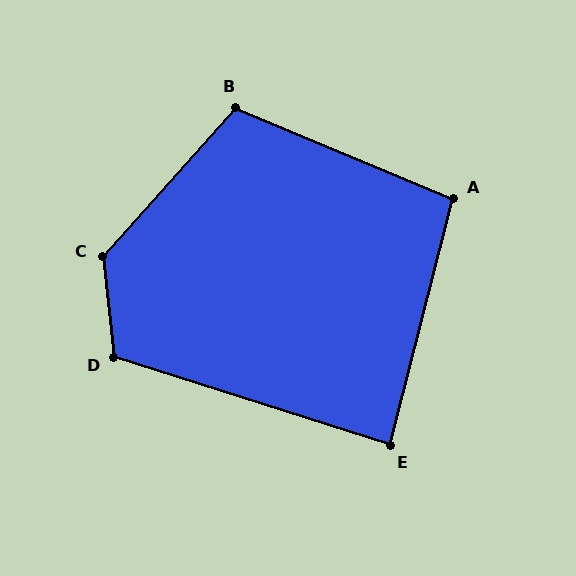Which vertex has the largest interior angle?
C, at approximately 132 degrees.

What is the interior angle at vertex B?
Approximately 109 degrees (obtuse).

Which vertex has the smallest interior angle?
E, at approximately 87 degrees.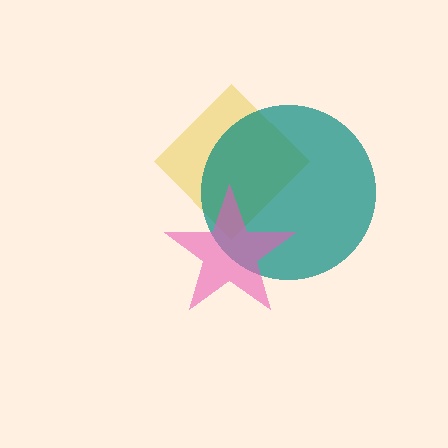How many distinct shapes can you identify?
There are 3 distinct shapes: a yellow diamond, a teal circle, a pink star.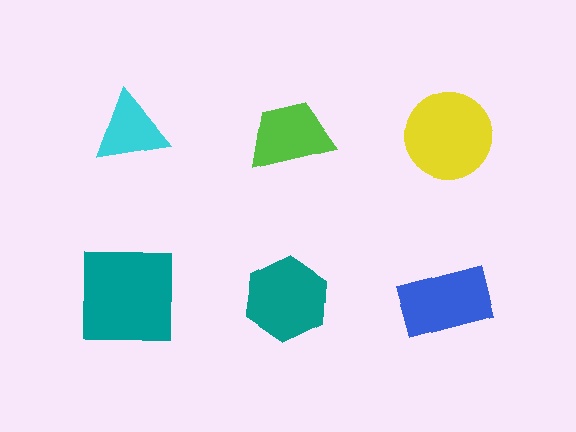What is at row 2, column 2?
A teal hexagon.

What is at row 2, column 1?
A teal square.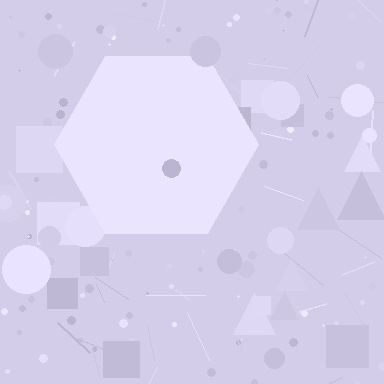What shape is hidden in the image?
A hexagon is hidden in the image.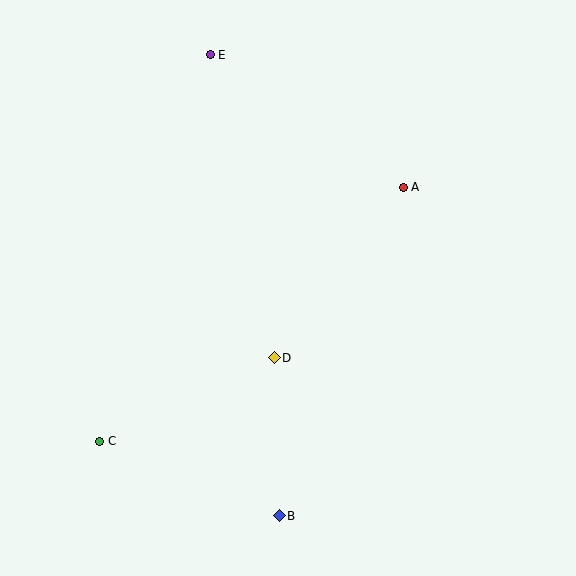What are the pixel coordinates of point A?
Point A is at (403, 187).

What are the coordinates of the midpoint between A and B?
The midpoint between A and B is at (341, 351).